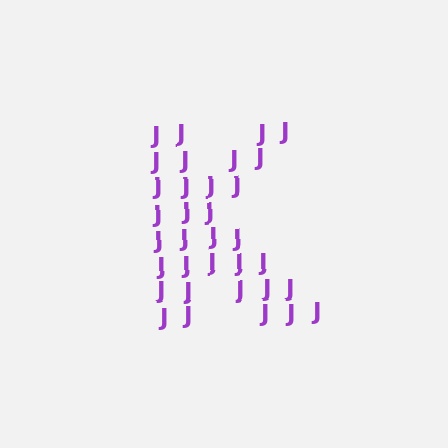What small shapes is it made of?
It is made of small letter J's.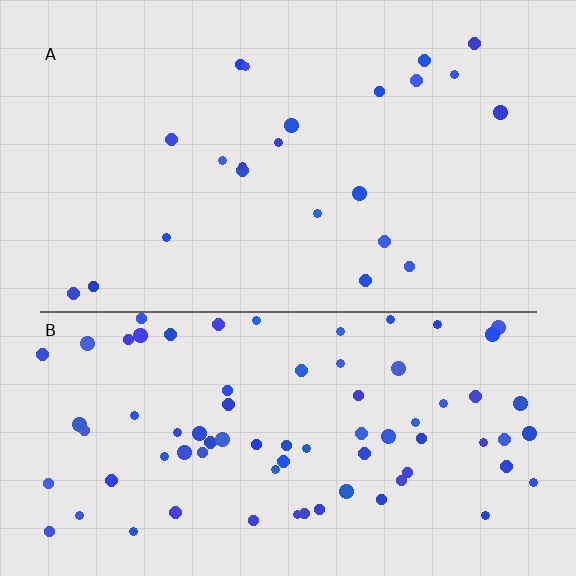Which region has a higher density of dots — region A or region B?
B (the bottom).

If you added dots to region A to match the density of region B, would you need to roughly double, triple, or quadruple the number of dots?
Approximately triple.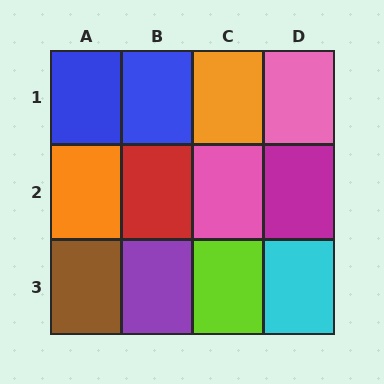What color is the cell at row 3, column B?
Purple.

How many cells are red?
1 cell is red.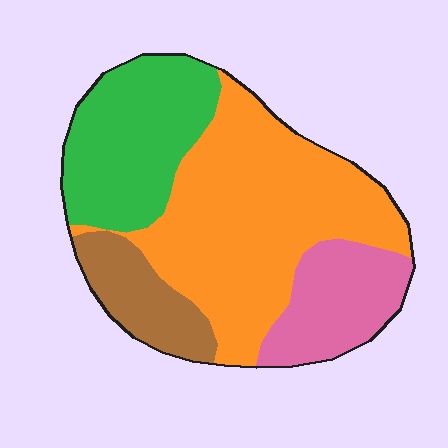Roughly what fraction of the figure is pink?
Pink covers about 15% of the figure.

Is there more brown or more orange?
Orange.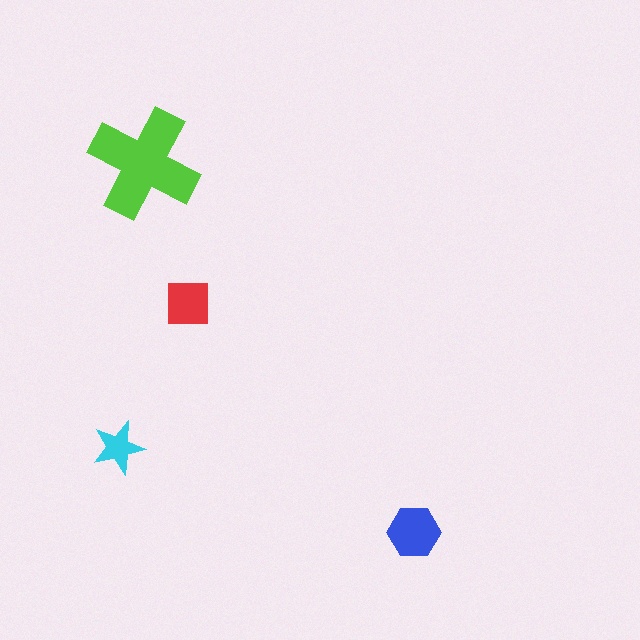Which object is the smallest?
The cyan star.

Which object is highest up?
The lime cross is topmost.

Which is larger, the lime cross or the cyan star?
The lime cross.